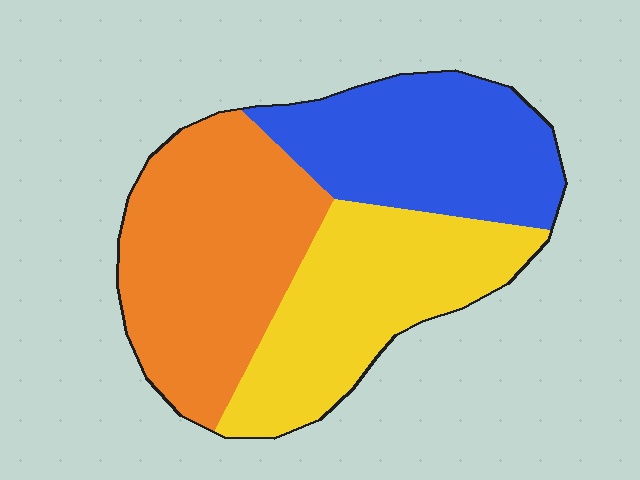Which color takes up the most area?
Orange, at roughly 40%.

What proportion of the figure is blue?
Blue covers about 30% of the figure.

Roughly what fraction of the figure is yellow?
Yellow takes up about one third (1/3) of the figure.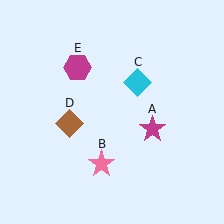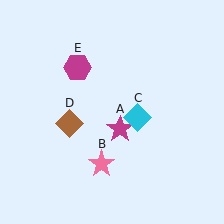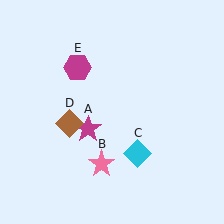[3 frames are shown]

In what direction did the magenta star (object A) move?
The magenta star (object A) moved left.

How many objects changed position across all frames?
2 objects changed position: magenta star (object A), cyan diamond (object C).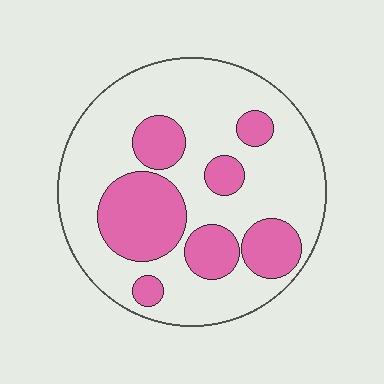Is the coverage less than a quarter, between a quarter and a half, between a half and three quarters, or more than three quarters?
Between a quarter and a half.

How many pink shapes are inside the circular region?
7.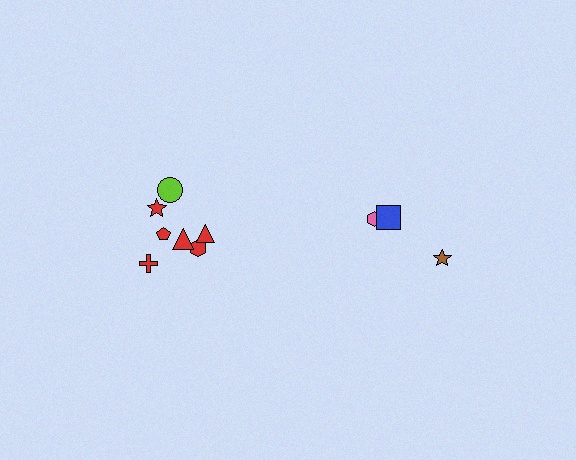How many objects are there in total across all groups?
There are 10 objects.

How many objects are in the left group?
There are 7 objects.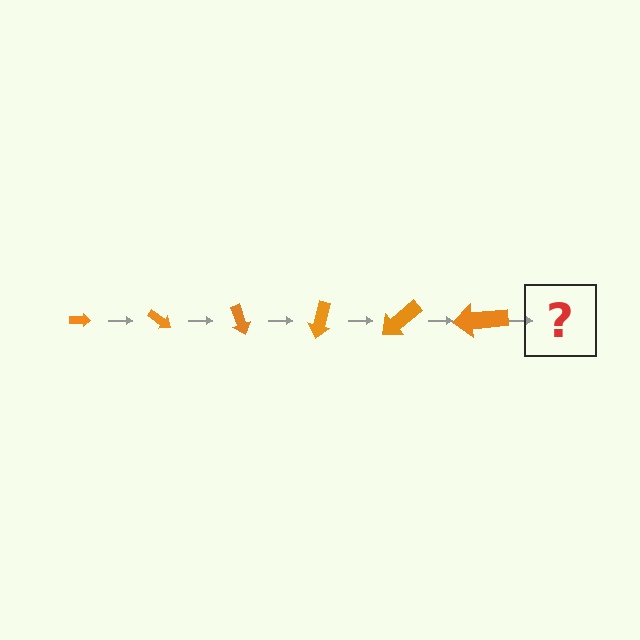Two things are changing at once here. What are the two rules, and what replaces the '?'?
The two rules are that the arrow grows larger each step and it rotates 35 degrees each step. The '?' should be an arrow, larger than the previous one and rotated 210 degrees from the start.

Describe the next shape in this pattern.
It should be an arrow, larger than the previous one and rotated 210 degrees from the start.